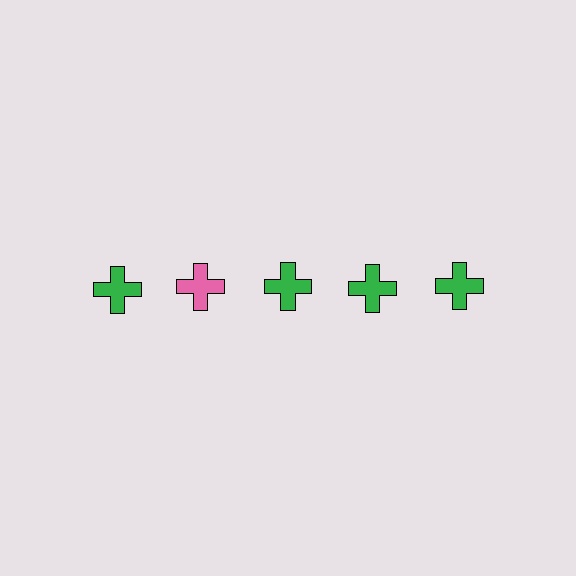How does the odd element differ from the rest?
It has a different color: pink instead of green.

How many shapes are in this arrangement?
There are 5 shapes arranged in a grid pattern.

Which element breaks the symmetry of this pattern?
The pink cross in the top row, second from left column breaks the symmetry. All other shapes are green crosses.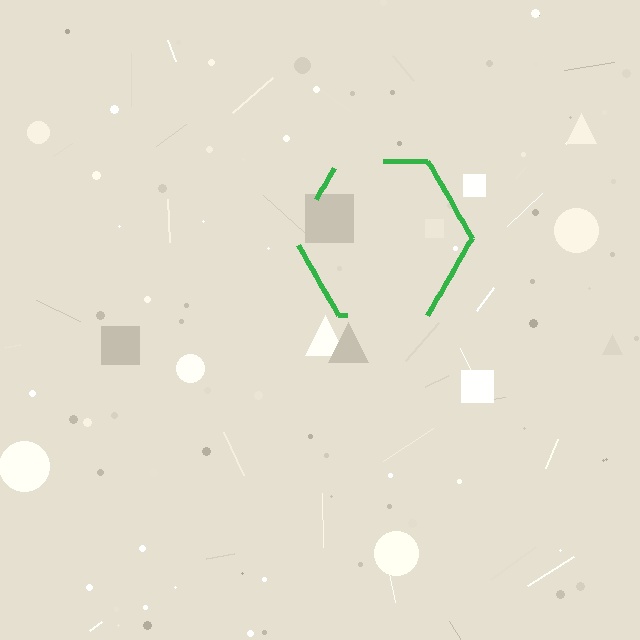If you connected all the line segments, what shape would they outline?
They would outline a hexagon.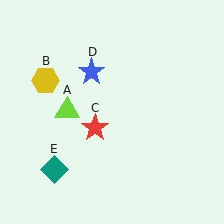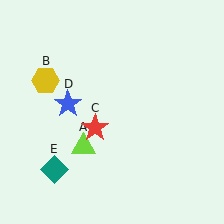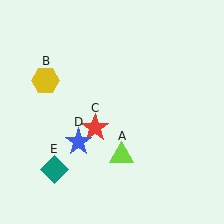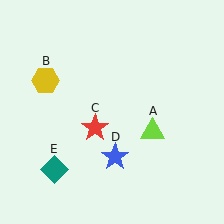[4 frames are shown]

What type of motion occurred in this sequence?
The lime triangle (object A), blue star (object D) rotated counterclockwise around the center of the scene.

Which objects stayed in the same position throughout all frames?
Yellow hexagon (object B) and red star (object C) and teal diamond (object E) remained stationary.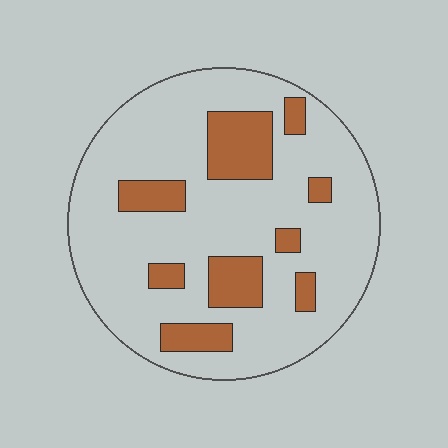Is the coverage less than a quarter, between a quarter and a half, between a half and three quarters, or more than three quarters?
Less than a quarter.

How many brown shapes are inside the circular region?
9.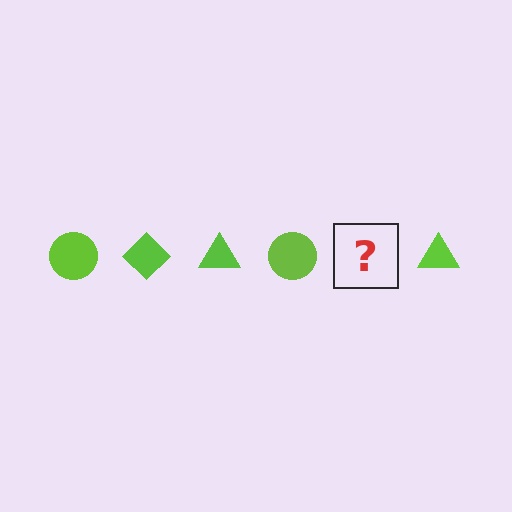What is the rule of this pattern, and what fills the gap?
The rule is that the pattern cycles through circle, diamond, triangle shapes in lime. The gap should be filled with a lime diamond.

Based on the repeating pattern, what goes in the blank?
The blank should be a lime diamond.